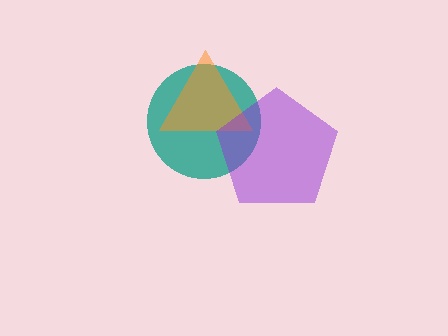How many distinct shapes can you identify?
There are 3 distinct shapes: a teal circle, an orange triangle, a purple pentagon.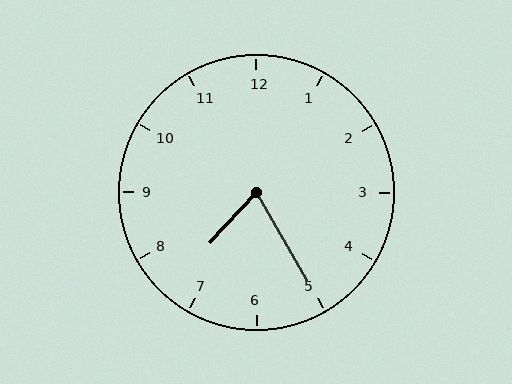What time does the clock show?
7:25.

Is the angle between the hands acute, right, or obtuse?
It is acute.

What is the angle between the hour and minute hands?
Approximately 72 degrees.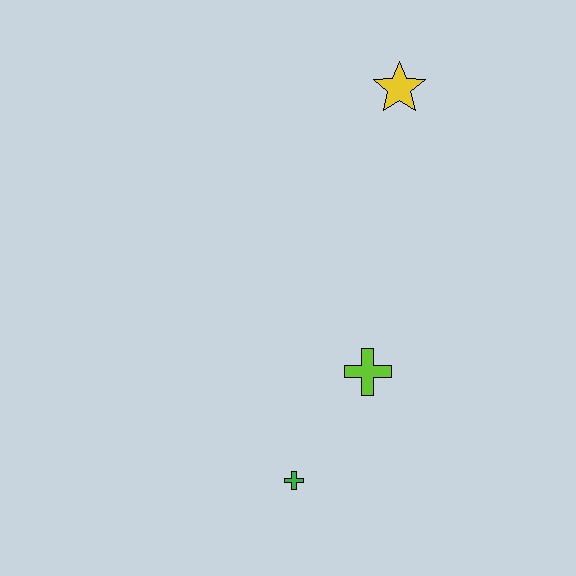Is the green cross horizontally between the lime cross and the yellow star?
No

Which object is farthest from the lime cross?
The yellow star is farthest from the lime cross.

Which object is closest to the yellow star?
The lime cross is closest to the yellow star.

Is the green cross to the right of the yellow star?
No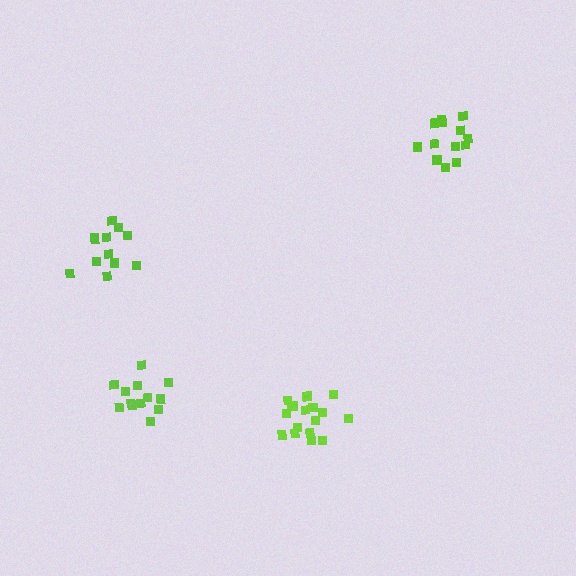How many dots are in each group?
Group 1: 13 dots, Group 2: 13 dots, Group 3: 12 dots, Group 4: 17 dots (55 total).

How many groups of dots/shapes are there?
There are 4 groups.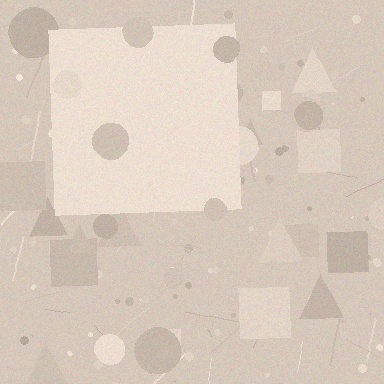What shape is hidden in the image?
A square is hidden in the image.